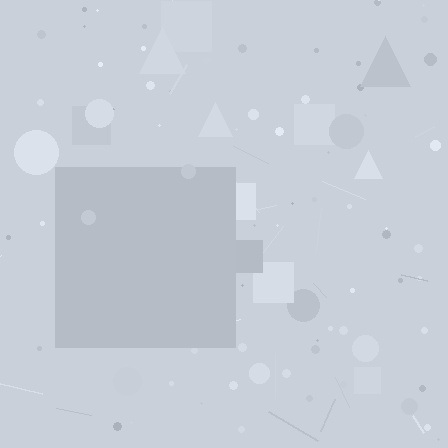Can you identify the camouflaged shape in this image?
The camouflaged shape is a square.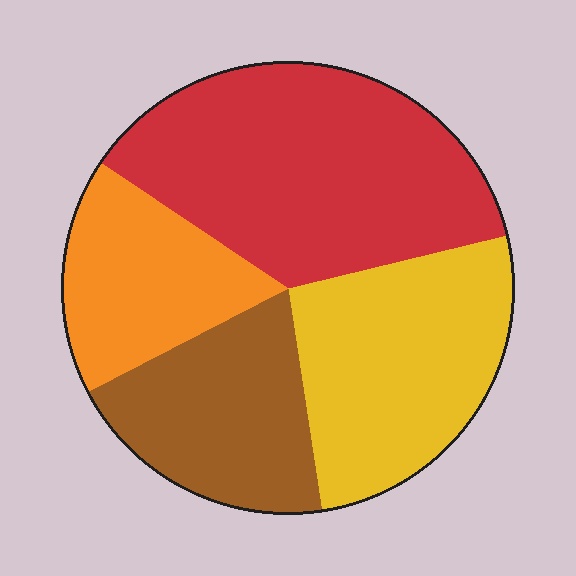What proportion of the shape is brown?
Brown takes up between a sixth and a third of the shape.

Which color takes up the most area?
Red, at roughly 35%.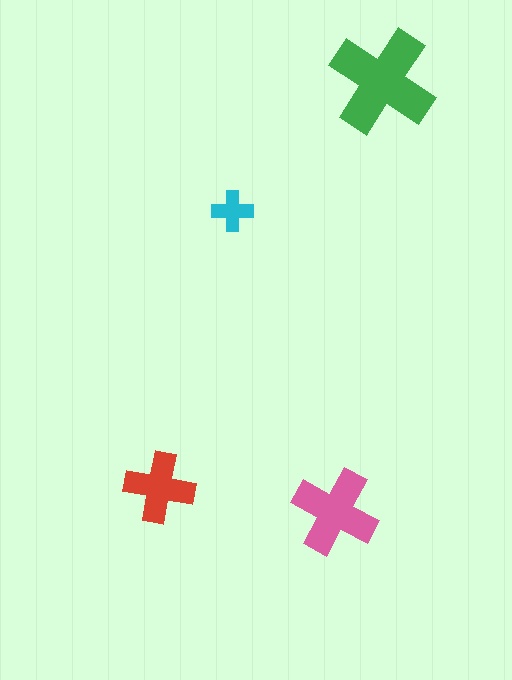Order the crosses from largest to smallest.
the green one, the pink one, the red one, the cyan one.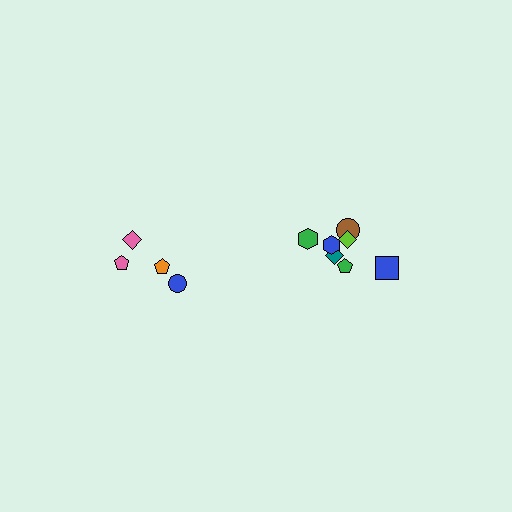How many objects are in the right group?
There are 7 objects.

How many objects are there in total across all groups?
There are 11 objects.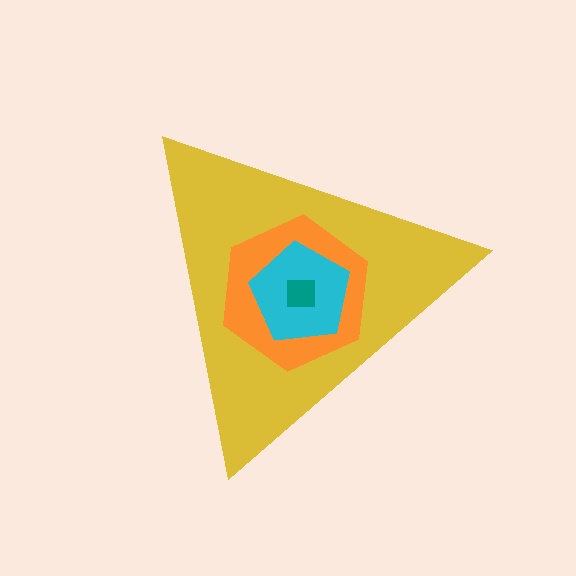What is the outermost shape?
The yellow triangle.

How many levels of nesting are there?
4.